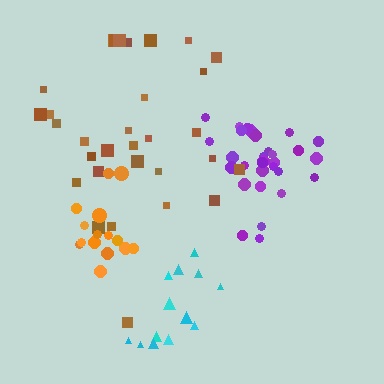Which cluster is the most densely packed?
Purple.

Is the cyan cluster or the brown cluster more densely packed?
Cyan.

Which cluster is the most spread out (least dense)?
Brown.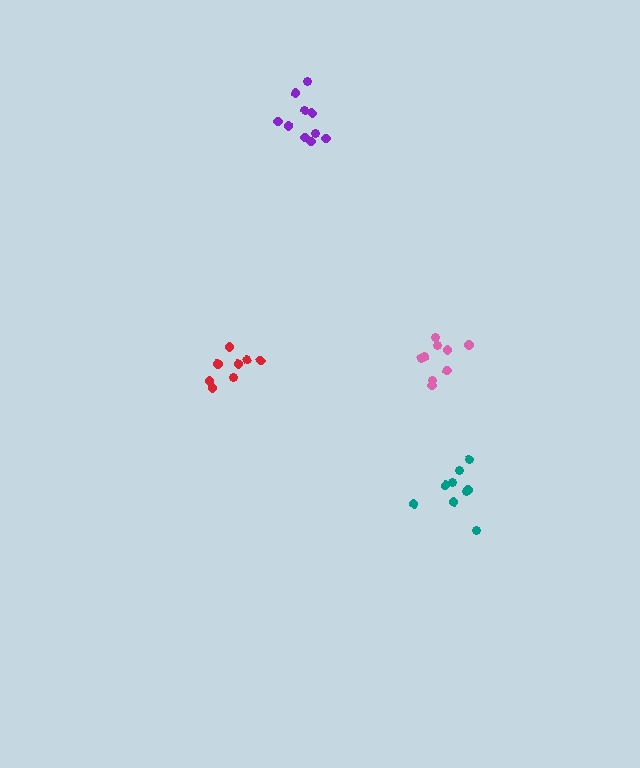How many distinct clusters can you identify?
There are 4 distinct clusters.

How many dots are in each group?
Group 1: 9 dots, Group 2: 10 dots, Group 3: 8 dots, Group 4: 9 dots (36 total).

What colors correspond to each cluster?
The clusters are colored: teal, purple, red, pink.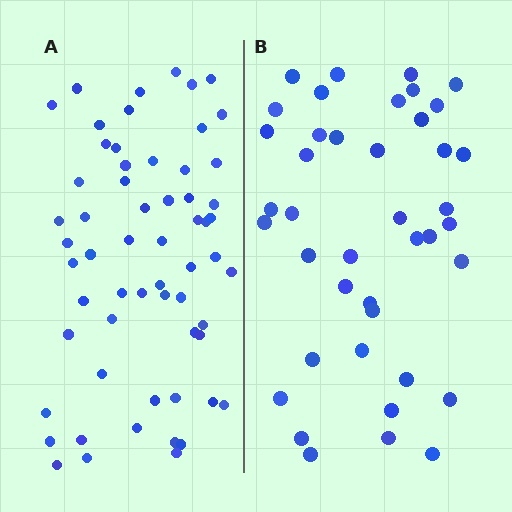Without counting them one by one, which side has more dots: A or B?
Region A (the left region) has more dots.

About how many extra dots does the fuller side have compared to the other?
Region A has approximately 20 more dots than region B.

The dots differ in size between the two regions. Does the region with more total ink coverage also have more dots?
No. Region B has more total ink coverage because its dots are larger, but region A actually contains more individual dots. Total area can be misleading — the number of items is what matters here.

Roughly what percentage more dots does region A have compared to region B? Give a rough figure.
About 45% more.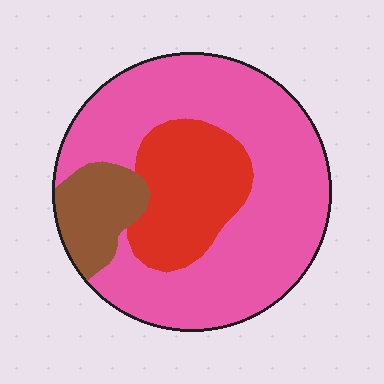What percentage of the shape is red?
Red takes up between a sixth and a third of the shape.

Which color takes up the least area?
Brown, at roughly 10%.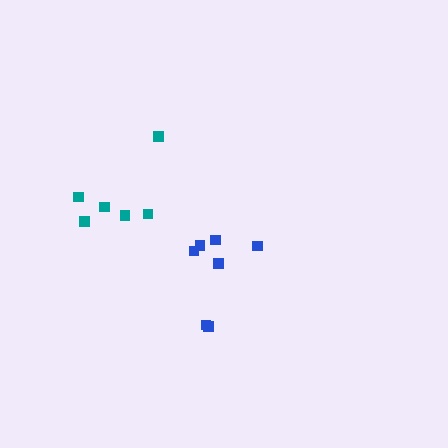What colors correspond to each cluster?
The clusters are colored: teal, blue.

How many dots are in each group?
Group 1: 6 dots, Group 2: 7 dots (13 total).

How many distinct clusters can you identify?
There are 2 distinct clusters.